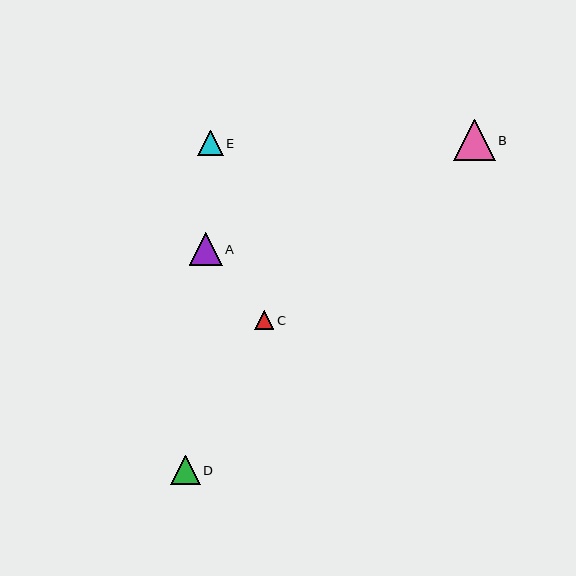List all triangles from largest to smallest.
From largest to smallest: B, A, D, E, C.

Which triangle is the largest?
Triangle B is the largest with a size of approximately 41 pixels.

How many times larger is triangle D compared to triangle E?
Triangle D is approximately 1.2 times the size of triangle E.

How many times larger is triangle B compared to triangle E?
Triangle B is approximately 1.6 times the size of triangle E.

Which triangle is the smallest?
Triangle C is the smallest with a size of approximately 19 pixels.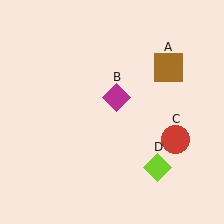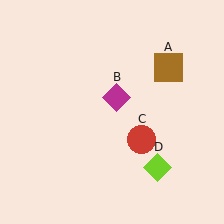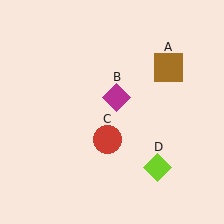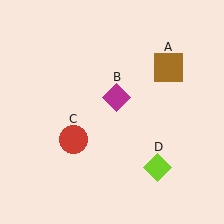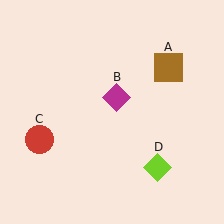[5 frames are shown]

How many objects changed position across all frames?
1 object changed position: red circle (object C).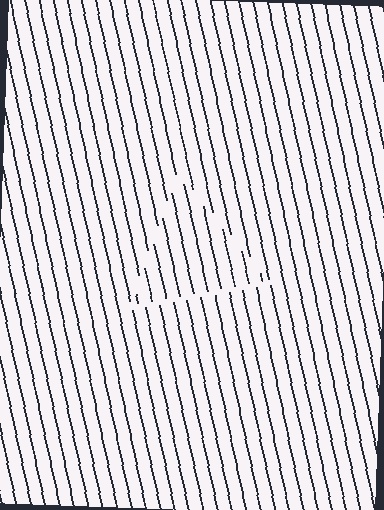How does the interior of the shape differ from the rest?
The interior of the shape contains the same grating, shifted by half a period — the contour is defined by the phase discontinuity where line-ends from the inner and outer gratings abut.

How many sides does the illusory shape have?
3 sides — the line-ends trace a triangle.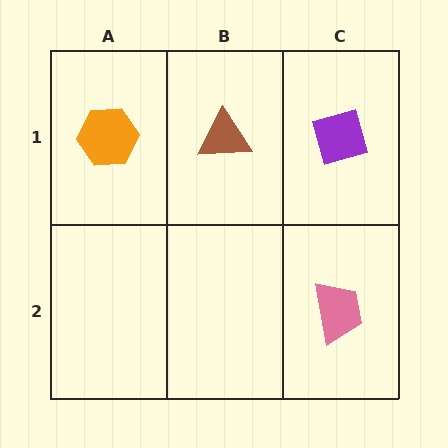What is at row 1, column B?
A brown triangle.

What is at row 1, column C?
A purple diamond.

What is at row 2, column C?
A pink trapezoid.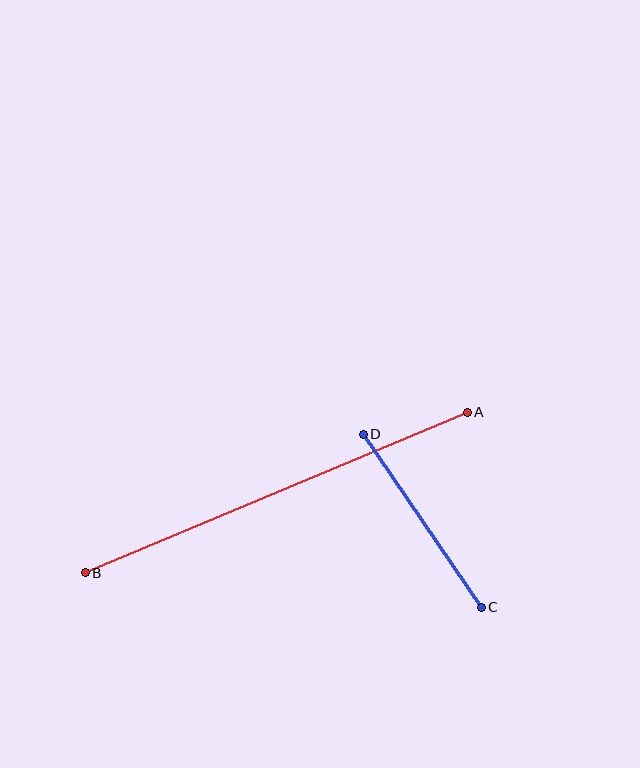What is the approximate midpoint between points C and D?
The midpoint is at approximately (422, 521) pixels.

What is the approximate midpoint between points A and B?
The midpoint is at approximately (276, 492) pixels.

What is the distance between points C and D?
The distance is approximately 209 pixels.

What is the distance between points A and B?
The distance is approximately 414 pixels.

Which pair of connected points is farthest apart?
Points A and B are farthest apart.